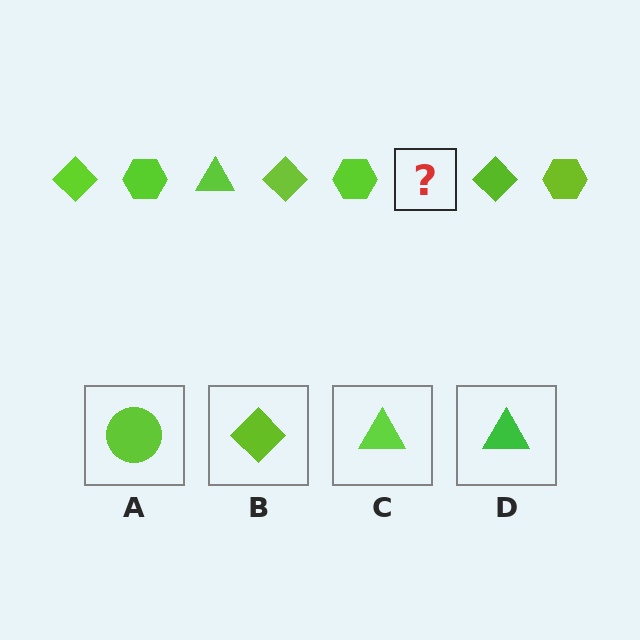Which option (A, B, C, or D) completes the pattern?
C.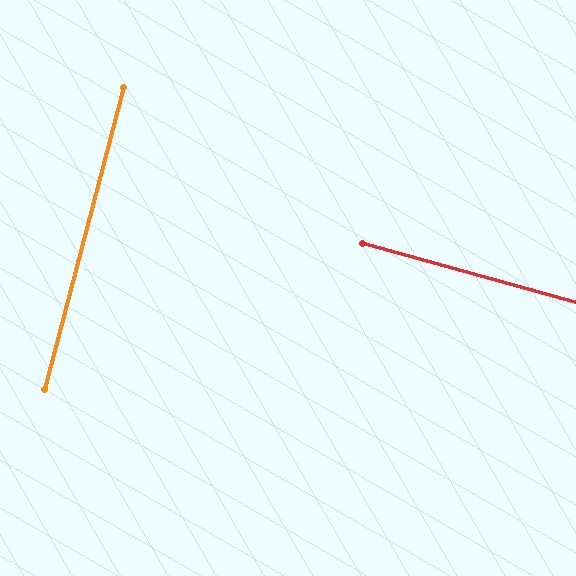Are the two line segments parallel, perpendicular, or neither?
Perpendicular — they meet at approximately 89°.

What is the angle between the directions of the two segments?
Approximately 89 degrees.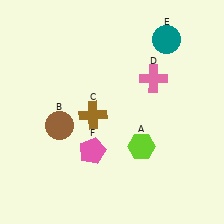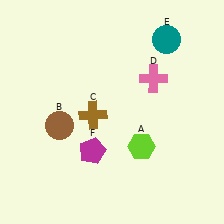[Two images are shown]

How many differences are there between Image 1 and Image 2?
There is 1 difference between the two images.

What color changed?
The pentagon (F) changed from pink in Image 1 to magenta in Image 2.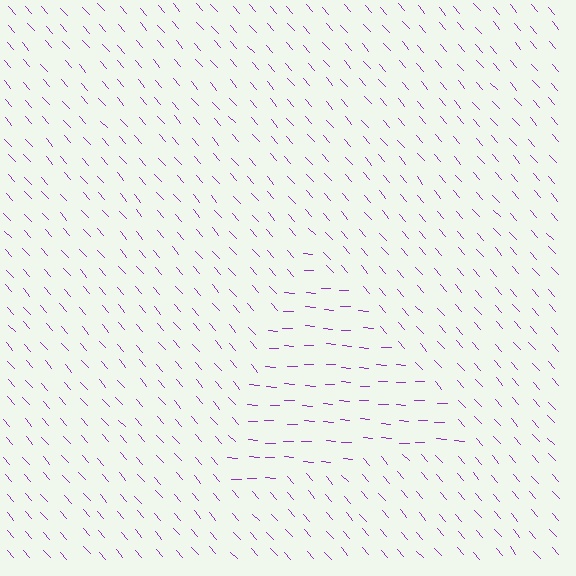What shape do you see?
I see a triangle.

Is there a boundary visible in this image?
Yes, there is a texture boundary formed by a change in line orientation.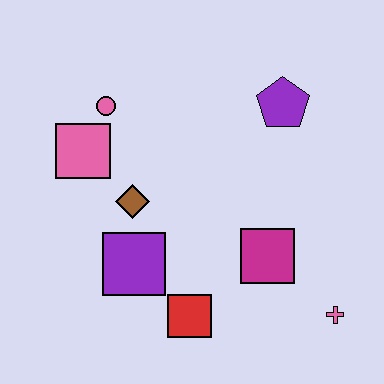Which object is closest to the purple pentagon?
The magenta square is closest to the purple pentagon.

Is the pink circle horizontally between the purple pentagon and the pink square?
Yes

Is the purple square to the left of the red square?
Yes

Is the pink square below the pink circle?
Yes